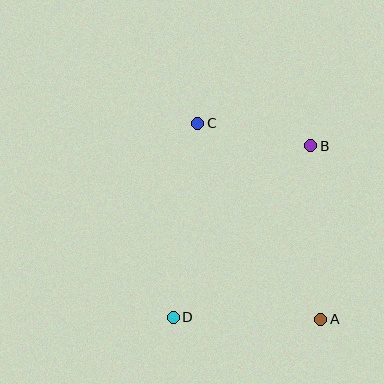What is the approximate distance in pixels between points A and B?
The distance between A and B is approximately 174 pixels.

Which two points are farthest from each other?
Points A and C are farthest from each other.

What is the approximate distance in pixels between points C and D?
The distance between C and D is approximately 195 pixels.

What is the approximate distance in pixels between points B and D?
The distance between B and D is approximately 220 pixels.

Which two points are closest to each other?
Points B and C are closest to each other.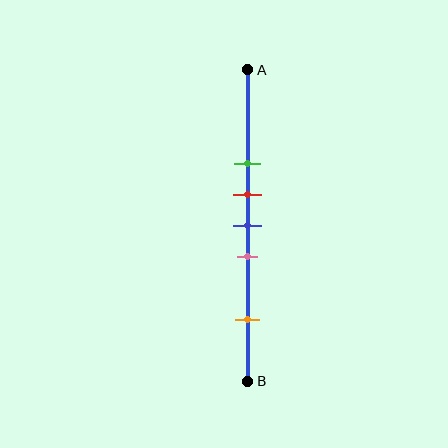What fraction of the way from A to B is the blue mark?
The blue mark is approximately 50% (0.5) of the way from A to B.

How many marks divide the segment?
There are 5 marks dividing the segment.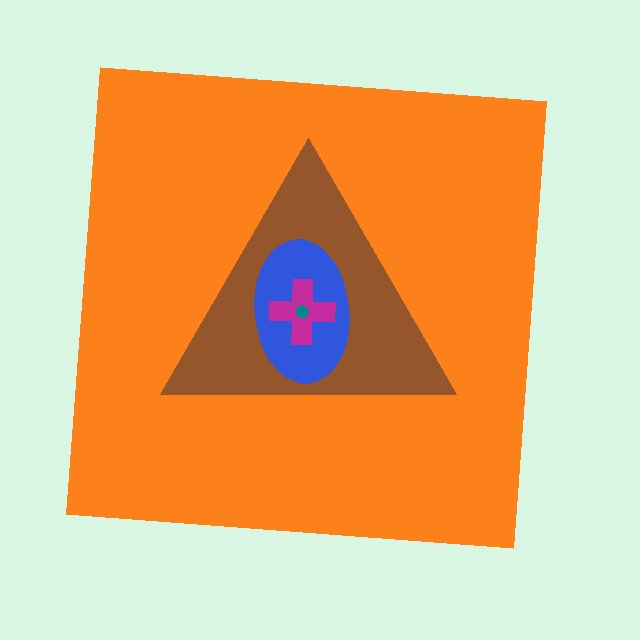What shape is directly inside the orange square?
The brown triangle.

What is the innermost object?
The teal pentagon.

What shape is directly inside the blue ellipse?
The magenta cross.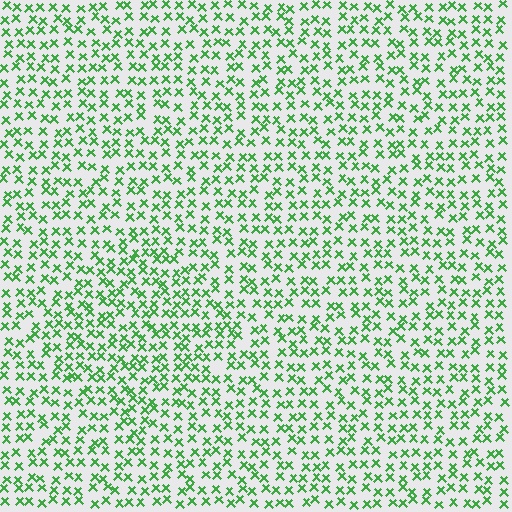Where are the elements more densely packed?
The elements are more densely packed inside the diamond boundary.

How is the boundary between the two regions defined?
The boundary is defined by a change in element density (approximately 1.4x ratio). All elements are the same color, size, and shape.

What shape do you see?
I see a diamond.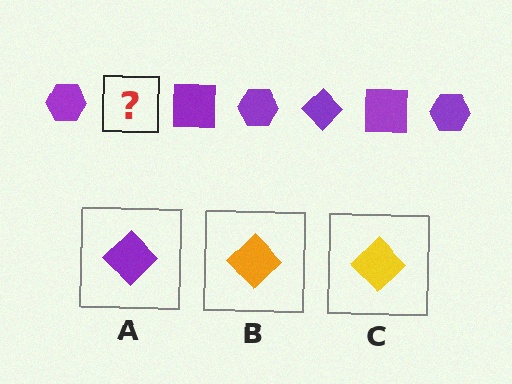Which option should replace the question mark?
Option A.